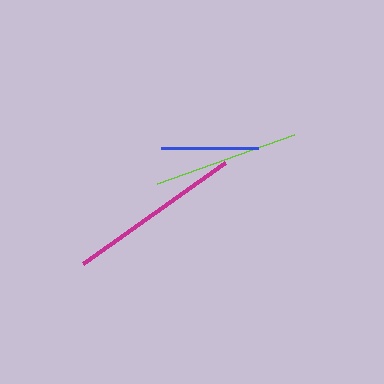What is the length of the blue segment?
The blue segment is approximately 96 pixels long.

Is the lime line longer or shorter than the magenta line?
The magenta line is longer than the lime line.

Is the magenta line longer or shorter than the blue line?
The magenta line is longer than the blue line.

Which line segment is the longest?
The magenta line is the longest at approximately 174 pixels.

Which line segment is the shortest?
The blue line is the shortest at approximately 96 pixels.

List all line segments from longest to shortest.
From longest to shortest: magenta, lime, blue.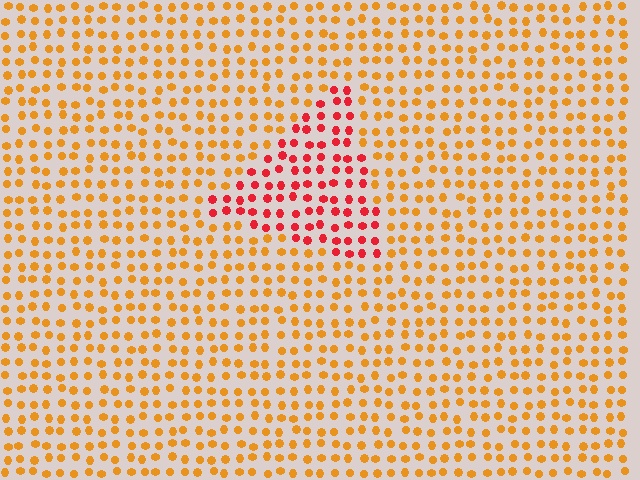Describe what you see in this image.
The image is filled with small orange elements in a uniform arrangement. A triangle-shaped region is visible where the elements are tinted to a slightly different hue, forming a subtle color boundary.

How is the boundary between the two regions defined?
The boundary is defined purely by a slight shift in hue (about 41 degrees). Spacing, size, and orientation are identical on both sides.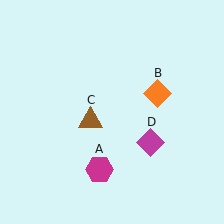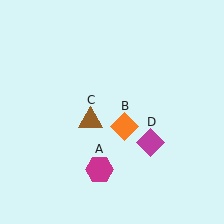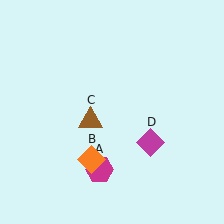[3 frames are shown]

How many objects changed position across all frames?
1 object changed position: orange diamond (object B).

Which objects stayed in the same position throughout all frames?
Magenta hexagon (object A) and brown triangle (object C) and magenta diamond (object D) remained stationary.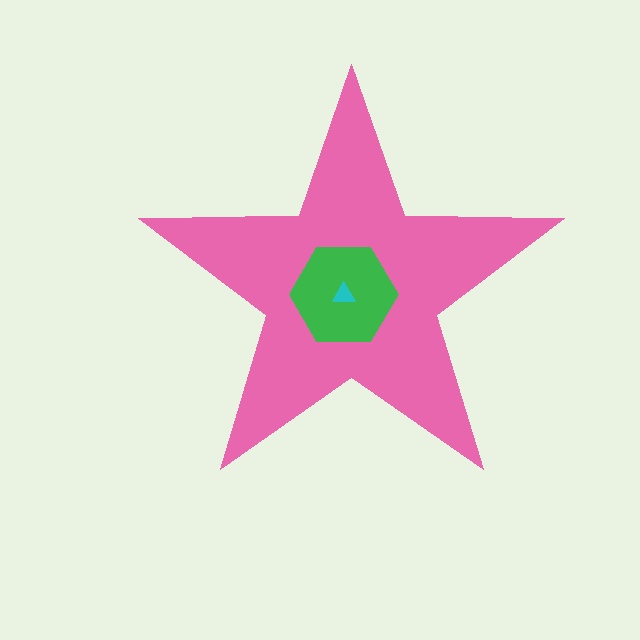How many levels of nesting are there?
3.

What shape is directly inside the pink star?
The green hexagon.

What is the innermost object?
The cyan triangle.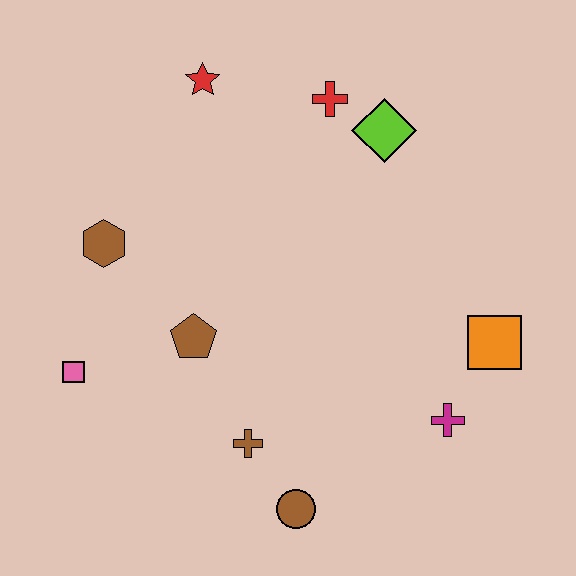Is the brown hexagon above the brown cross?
Yes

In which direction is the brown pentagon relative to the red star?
The brown pentagon is below the red star.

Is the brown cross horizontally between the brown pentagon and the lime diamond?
Yes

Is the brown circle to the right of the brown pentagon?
Yes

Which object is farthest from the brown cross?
The red star is farthest from the brown cross.